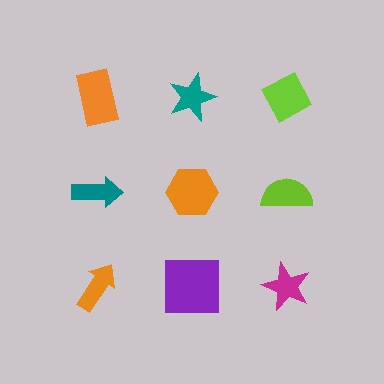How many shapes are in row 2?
3 shapes.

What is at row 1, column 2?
A teal star.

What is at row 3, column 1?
An orange arrow.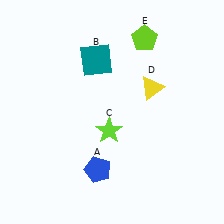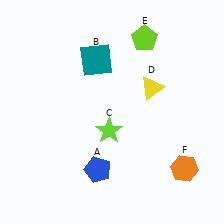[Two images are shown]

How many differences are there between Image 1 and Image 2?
There is 1 difference between the two images.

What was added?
An orange hexagon (F) was added in Image 2.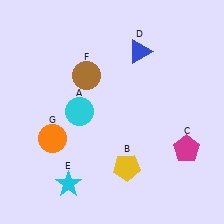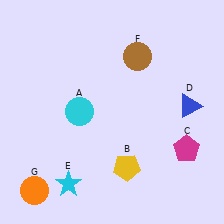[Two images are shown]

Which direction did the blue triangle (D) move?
The blue triangle (D) moved down.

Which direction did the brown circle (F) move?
The brown circle (F) moved right.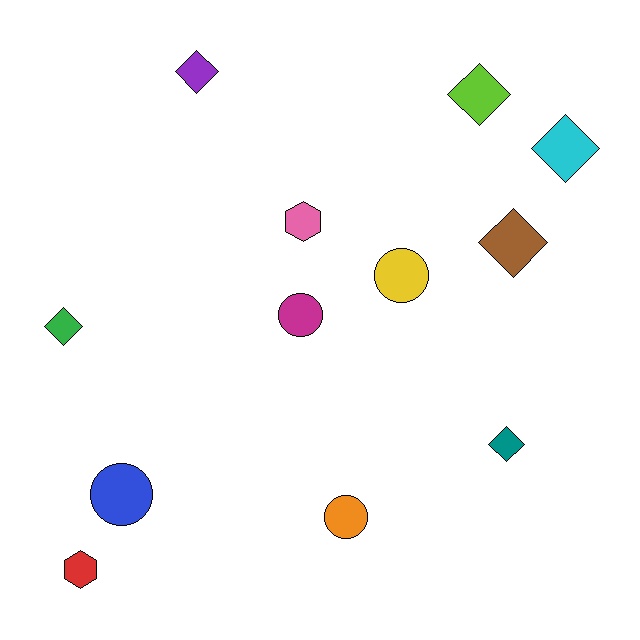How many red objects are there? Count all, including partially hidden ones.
There is 1 red object.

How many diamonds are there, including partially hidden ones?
There are 6 diamonds.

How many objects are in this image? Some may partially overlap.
There are 12 objects.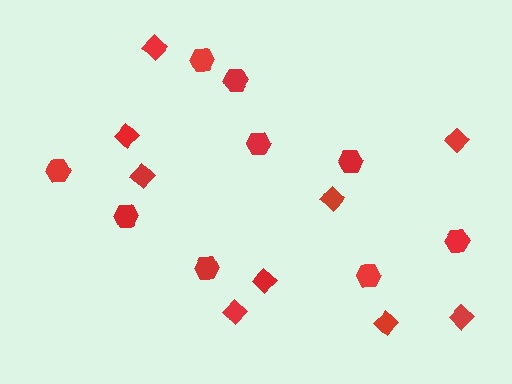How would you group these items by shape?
There are 2 groups: one group of hexagons (9) and one group of diamonds (9).